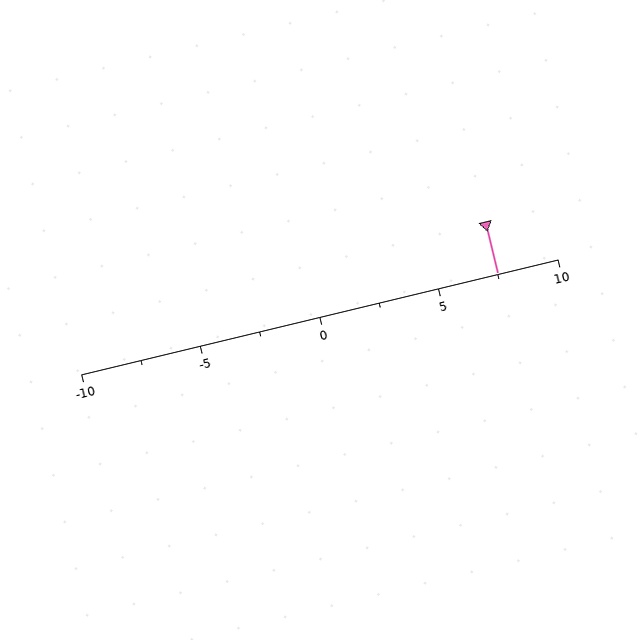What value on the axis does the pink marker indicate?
The marker indicates approximately 7.5.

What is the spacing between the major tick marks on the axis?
The major ticks are spaced 5 apart.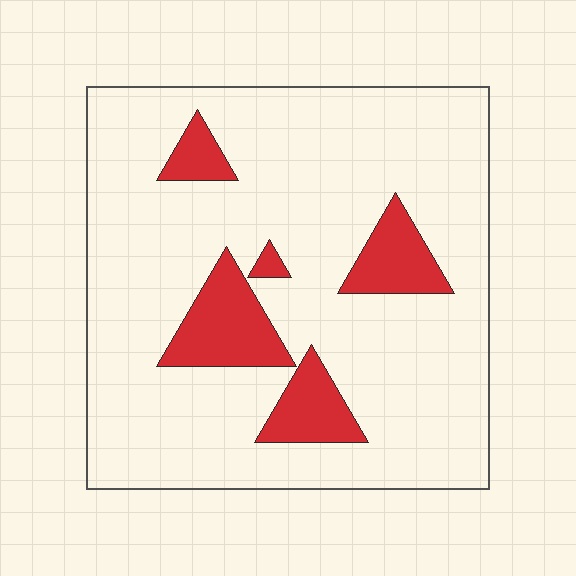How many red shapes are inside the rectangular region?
5.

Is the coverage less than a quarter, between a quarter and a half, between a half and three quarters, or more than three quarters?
Less than a quarter.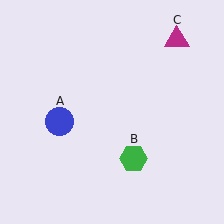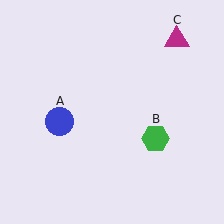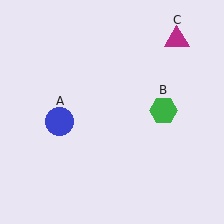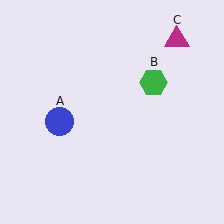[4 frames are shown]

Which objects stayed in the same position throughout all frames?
Blue circle (object A) and magenta triangle (object C) remained stationary.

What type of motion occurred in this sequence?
The green hexagon (object B) rotated counterclockwise around the center of the scene.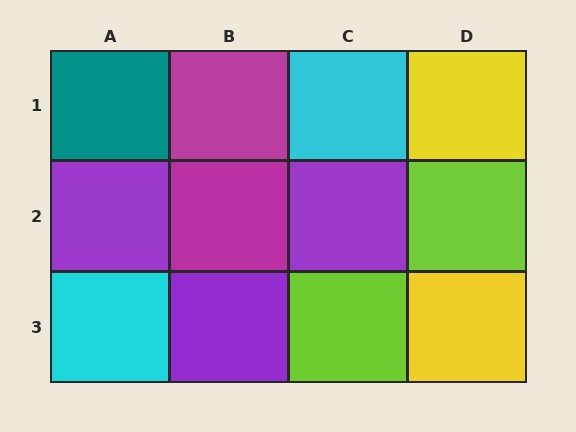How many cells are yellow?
2 cells are yellow.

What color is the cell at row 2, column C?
Purple.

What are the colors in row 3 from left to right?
Cyan, purple, lime, yellow.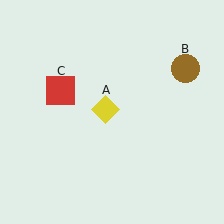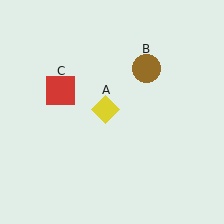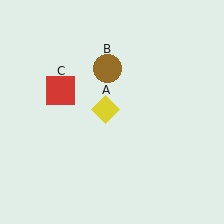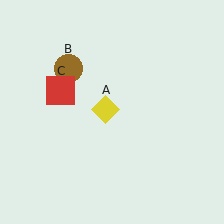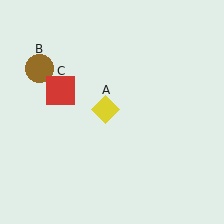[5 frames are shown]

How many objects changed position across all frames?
1 object changed position: brown circle (object B).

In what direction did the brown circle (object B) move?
The brown circle (object B) moved left.